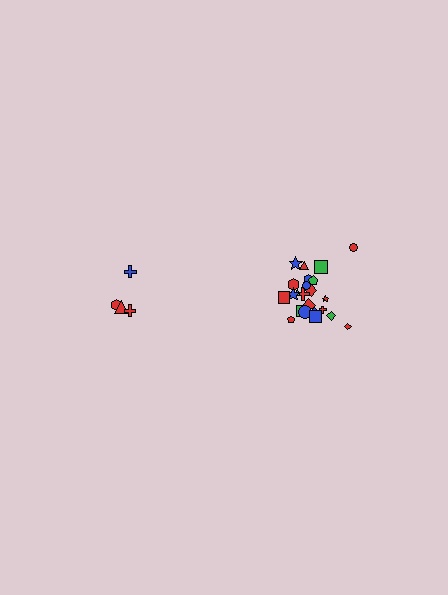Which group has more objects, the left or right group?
The right group.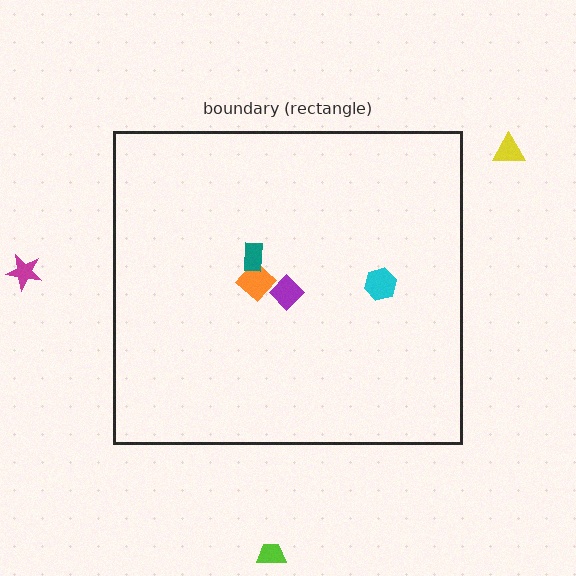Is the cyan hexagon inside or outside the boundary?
Inside.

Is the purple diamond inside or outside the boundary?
Inside.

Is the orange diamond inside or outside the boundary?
Inside.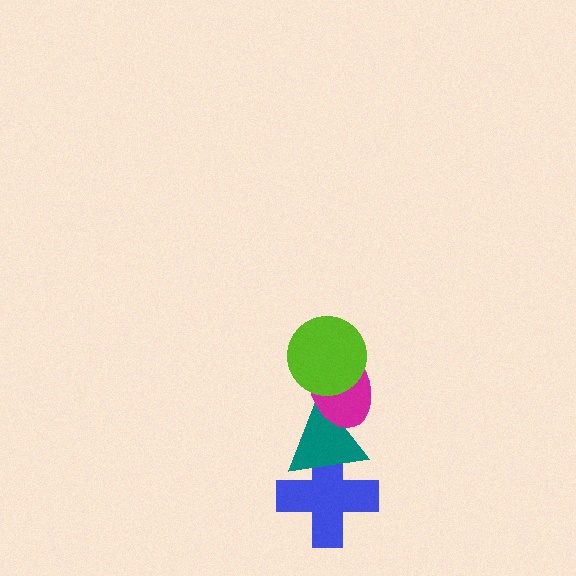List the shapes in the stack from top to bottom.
From top to bottom: the lime circle, the magenta ellipse, the teal triangle, the blue cross.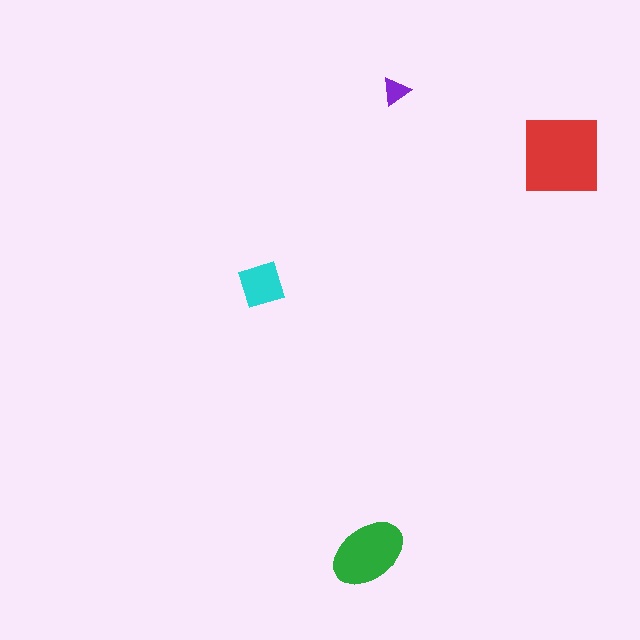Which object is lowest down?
The green ellipse is bottommost.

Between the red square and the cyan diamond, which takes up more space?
The red square.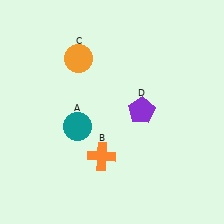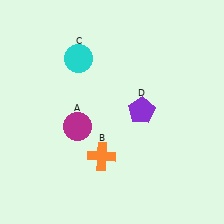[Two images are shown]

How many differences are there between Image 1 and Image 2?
There are 2 differences between the two images.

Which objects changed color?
A changed from teal to magenta. C changed from orange to cyan.